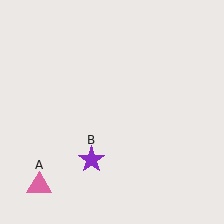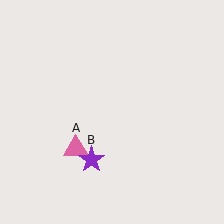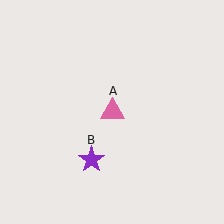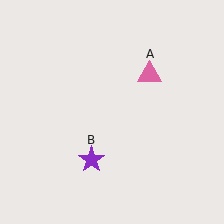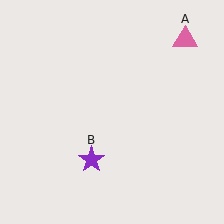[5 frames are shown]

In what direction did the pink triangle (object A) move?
The pink triangle (object A) moved up and to the right.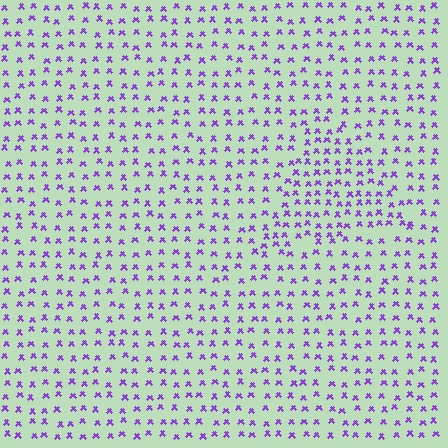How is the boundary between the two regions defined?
The boundary is defined by a change in element density (approximately 1.6x ratio). All elements are the same color, size, and shape.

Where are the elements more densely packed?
The elements are more densely packed inside the triangle boundary.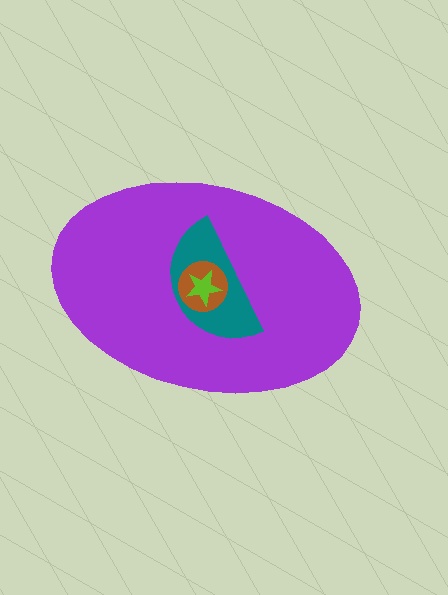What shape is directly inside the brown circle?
The lime star.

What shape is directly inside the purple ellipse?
The teal semicircle.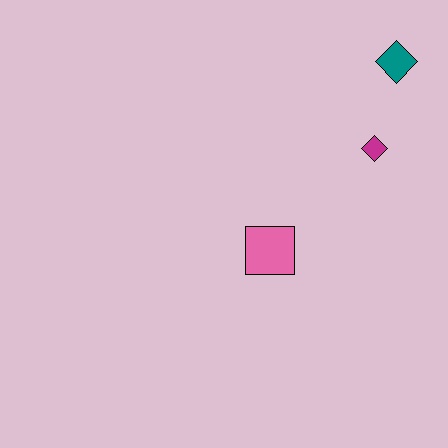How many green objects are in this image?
There are no green objects.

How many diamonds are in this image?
There are 2 diamonds.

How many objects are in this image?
There are 3 objects.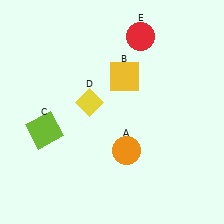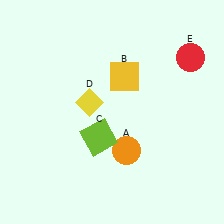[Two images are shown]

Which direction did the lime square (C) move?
The lime square (C) moved right.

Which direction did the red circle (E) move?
The red circle (E) moved right.